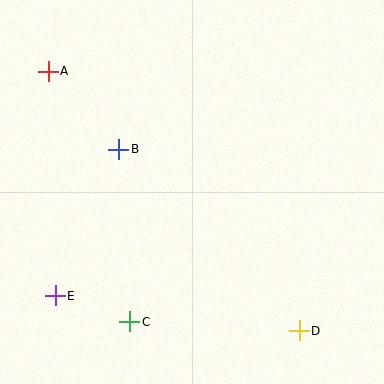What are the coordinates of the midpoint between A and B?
The midpoint between A and B is at (84, 110).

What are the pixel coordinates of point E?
Point E is at (55, 296).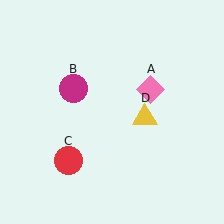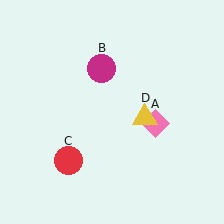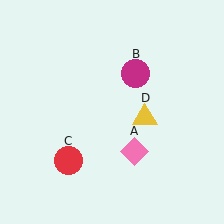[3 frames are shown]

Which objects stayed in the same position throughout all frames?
Red circle (object C) and yellow triangle (object D) remained stationary.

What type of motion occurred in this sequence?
The pink diamond (object A), magenta circle (object B) rotated clockwise around the center of the scene.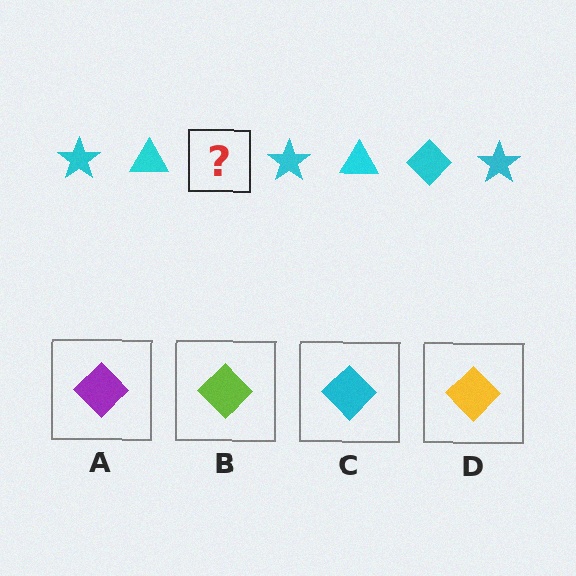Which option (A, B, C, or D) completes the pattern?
C.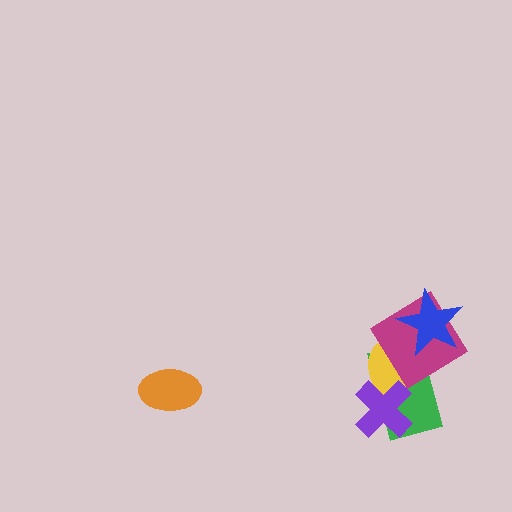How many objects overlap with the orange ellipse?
0 objects overlap with the orange ellipse.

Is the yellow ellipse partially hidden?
Yes, it is partially covered by another shape.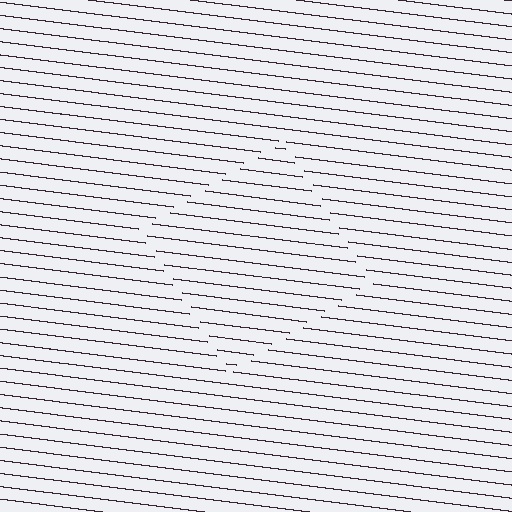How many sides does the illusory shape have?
4 sides — the line-ends trace a square.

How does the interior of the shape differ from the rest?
The interior of the shape contains the same grating, shifted by half a period — the contour is defined by the phase discontinuity where line-ends from the inner and outer gratings abut.